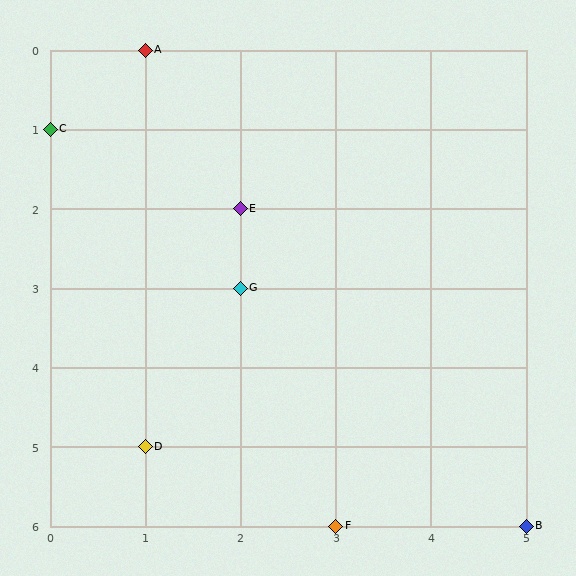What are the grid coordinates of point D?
Point D is at grid coordinates (1, 5).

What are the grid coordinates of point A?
Point A is at grid coordinates (1, 0).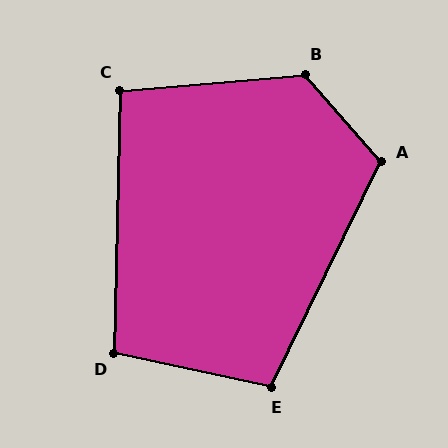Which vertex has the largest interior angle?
B, at approximately 127 degrees.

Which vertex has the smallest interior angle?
C, at approximately 96 degrees.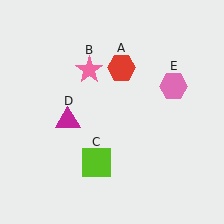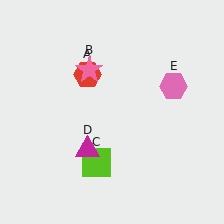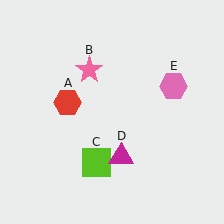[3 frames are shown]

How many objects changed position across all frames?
2 objects changed position: red hexagon (object A), magenta triangle (object D).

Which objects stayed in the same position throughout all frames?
Pink star (object B) and lime square (object C) and pink hexagon (object E) remained stationary.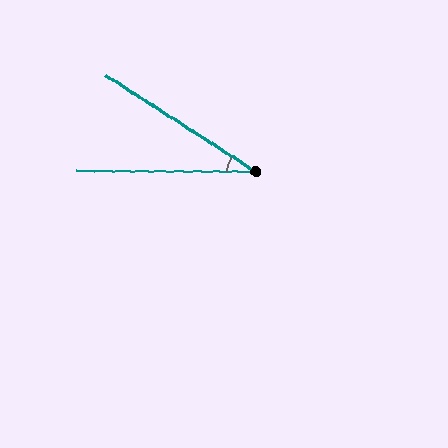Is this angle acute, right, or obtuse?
It is acute.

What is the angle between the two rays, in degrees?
Approximately 33 degrees.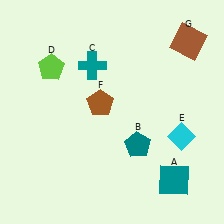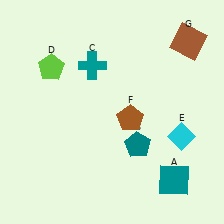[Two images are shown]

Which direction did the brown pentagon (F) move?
The brown pentagon (F) moved right.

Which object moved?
The brown pentagon (F) moved right.